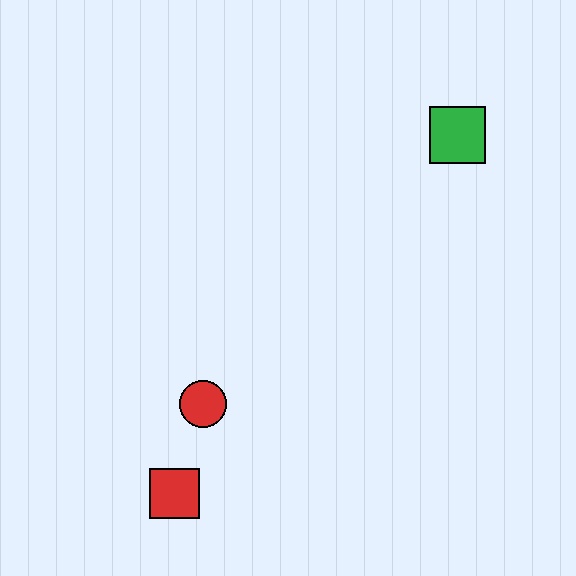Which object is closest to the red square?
The red circle is closest to the red square.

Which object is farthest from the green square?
The red square is farthest from the green square.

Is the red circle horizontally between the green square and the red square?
Yes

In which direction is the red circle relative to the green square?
The red circle is below the green square.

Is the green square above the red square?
Yes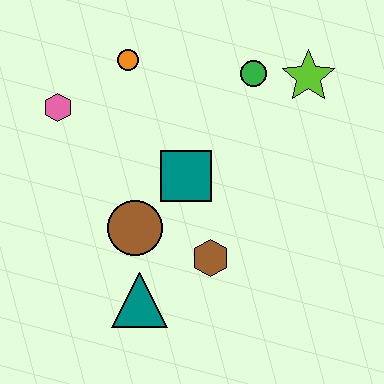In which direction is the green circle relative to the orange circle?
The green circle is to the right of the orange circle.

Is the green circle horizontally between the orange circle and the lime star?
Yes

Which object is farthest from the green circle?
The teal triangle is farthest from the green circle.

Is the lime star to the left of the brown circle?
No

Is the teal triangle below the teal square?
Yes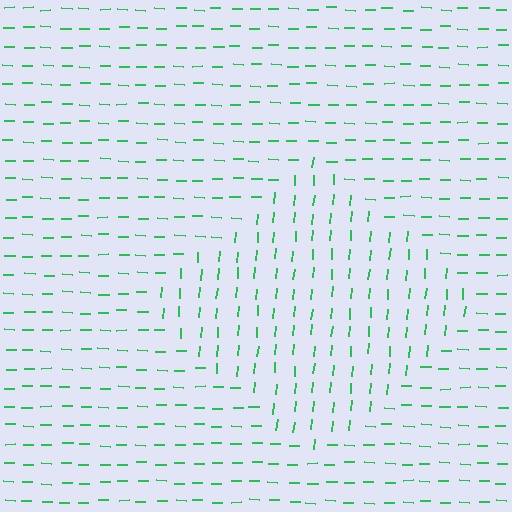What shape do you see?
I see a diamond.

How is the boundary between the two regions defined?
The boundary is defined purely by a change in line orientation (approximately 87 degrees difference). All lines are the same color and thickness.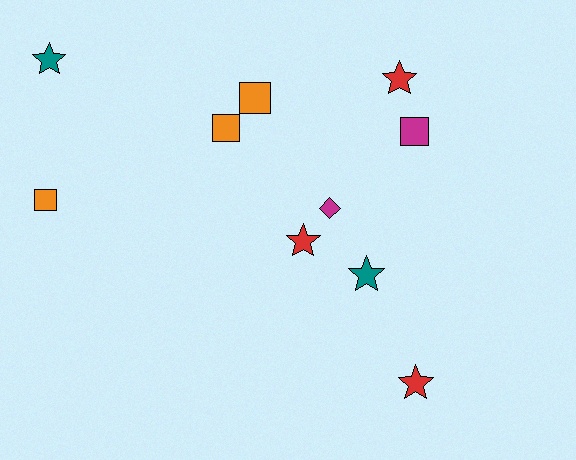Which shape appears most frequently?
Star, with 5 objects.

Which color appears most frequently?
Red, with 3 objects.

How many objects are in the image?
There are 10 objects.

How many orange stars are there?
There are no orange stars.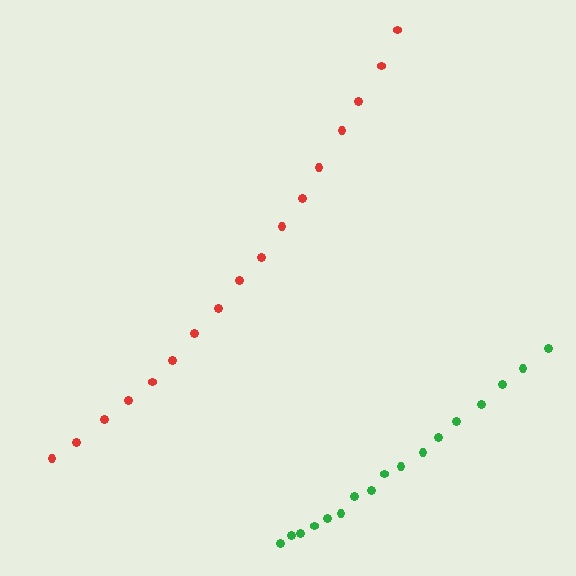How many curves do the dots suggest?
There are 2 distinct paths.